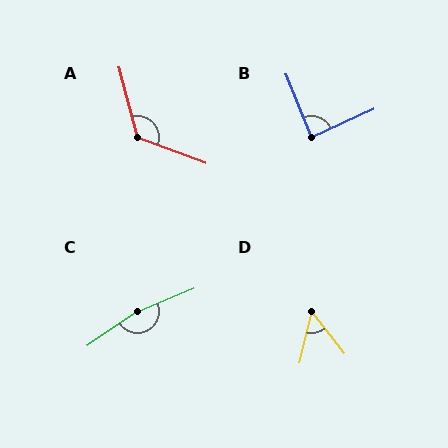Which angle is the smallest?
D, at approximately 51 degrees.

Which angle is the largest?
C, at approximately 168 degrees.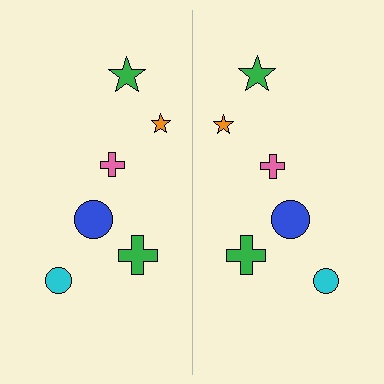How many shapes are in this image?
There are 12 shapes in this image.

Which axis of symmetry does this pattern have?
The pattern has a vertical axis of symmetry running through the center of the image.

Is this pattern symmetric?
Yes, this pattern has bilateral (reflection) symmetry.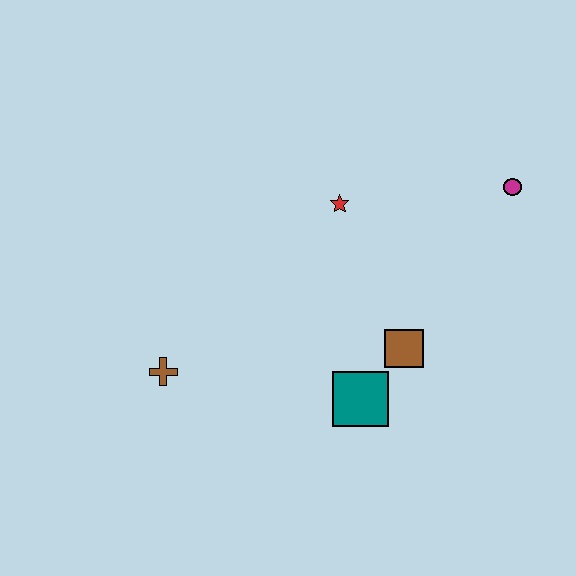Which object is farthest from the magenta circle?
The brown cross is farthest from the magenta circle.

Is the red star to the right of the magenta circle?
No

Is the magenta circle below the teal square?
No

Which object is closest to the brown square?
The teal square is closest to the brown square.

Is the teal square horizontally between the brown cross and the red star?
No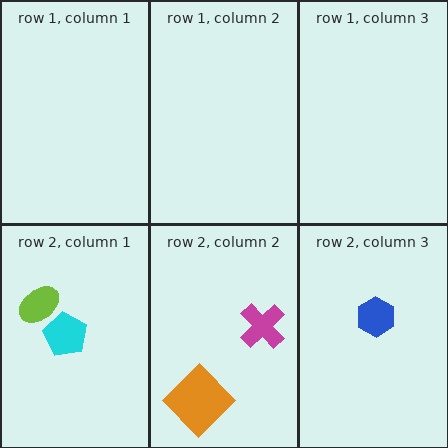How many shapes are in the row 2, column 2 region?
2.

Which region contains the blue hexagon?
The row 2, column 3 region.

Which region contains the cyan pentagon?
The row 2, column 1 region.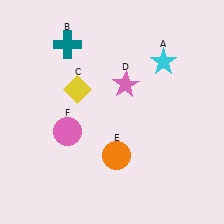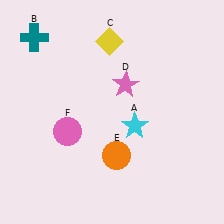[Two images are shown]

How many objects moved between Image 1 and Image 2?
3 objects moved between the two images.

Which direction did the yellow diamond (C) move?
The yellow diamond (C) moved up.